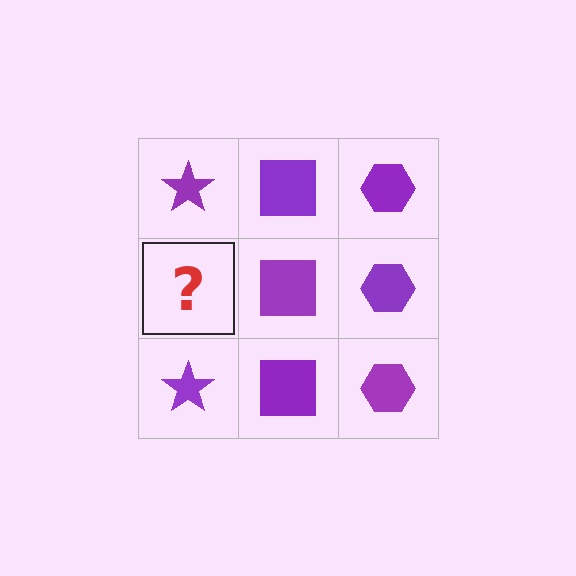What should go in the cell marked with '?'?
The missing cell should contain a purple star.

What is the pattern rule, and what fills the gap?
The rule is that each column has a consistent shape. The gap should be filled with a purple star.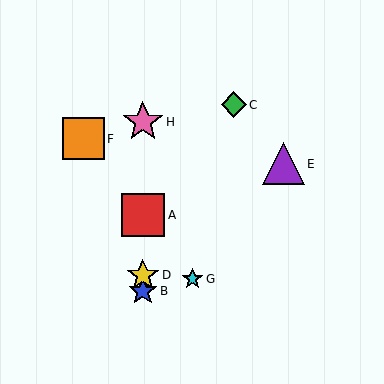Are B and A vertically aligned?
Yes, both are at x≈143.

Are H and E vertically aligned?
No, H is at x≈143 and E is at x≈283.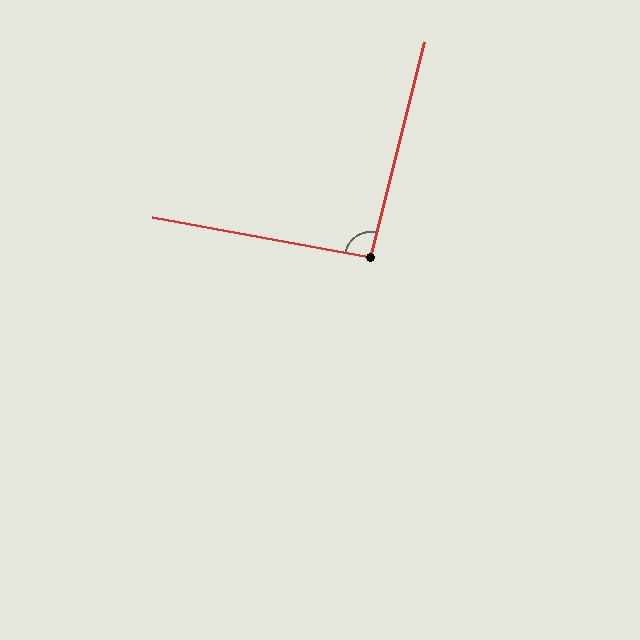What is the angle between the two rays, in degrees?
Approximately 94 degrees.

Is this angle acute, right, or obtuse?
It is approximately a right angle.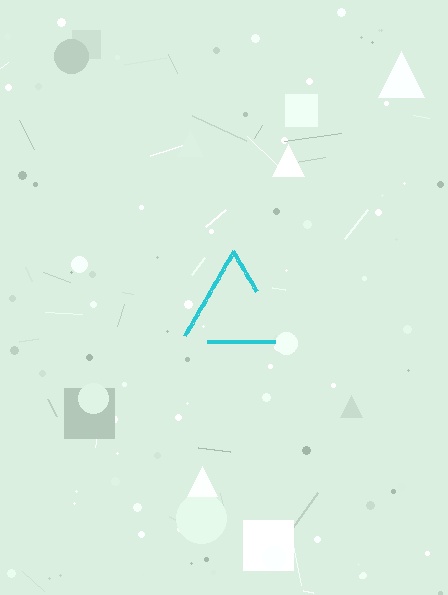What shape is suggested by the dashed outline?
The dashed outline suggests a triangle.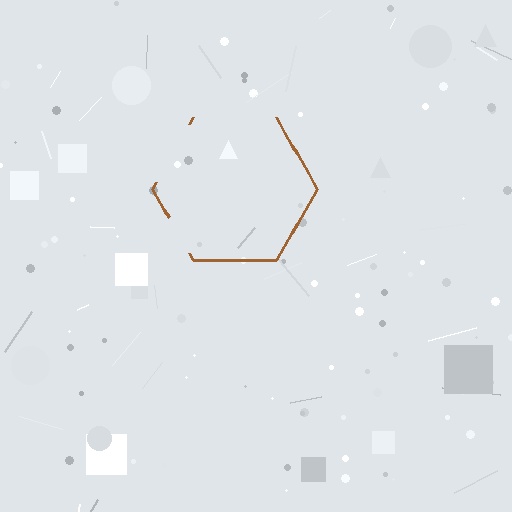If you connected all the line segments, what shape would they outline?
They would outline a hexagon.